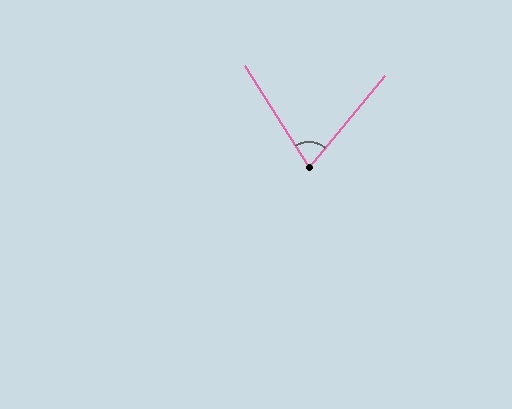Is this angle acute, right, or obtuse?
It is acute.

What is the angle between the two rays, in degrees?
Approximately 72 degrees.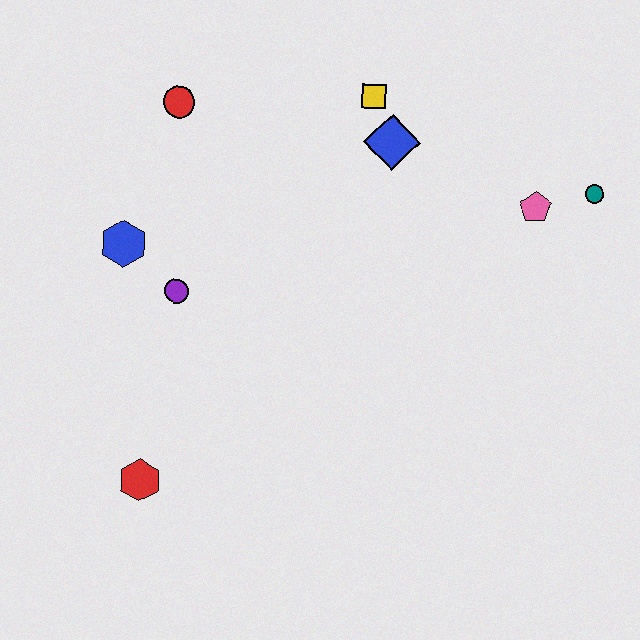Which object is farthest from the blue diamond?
The red hexagon is farthest from the blue diamond.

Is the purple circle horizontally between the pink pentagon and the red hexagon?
Yes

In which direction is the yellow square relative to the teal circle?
The yellow square is to the left of the teal circle.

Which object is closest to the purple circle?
The blue hexagon is closest to the purple circle.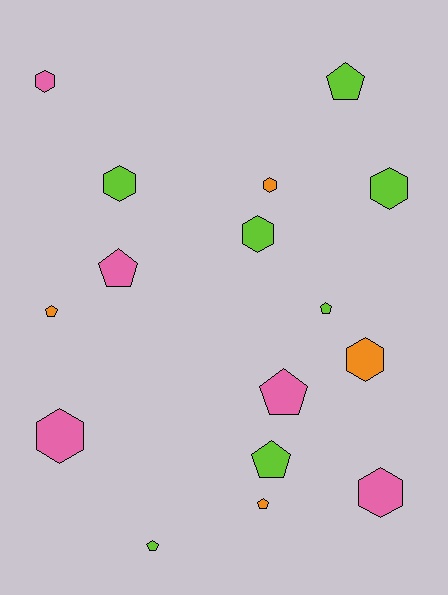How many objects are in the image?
There are 16 objects.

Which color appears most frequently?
Lime, with 7 objects.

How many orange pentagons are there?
There are 2 orange pentagons.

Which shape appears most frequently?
Hexagon, with 8 objects.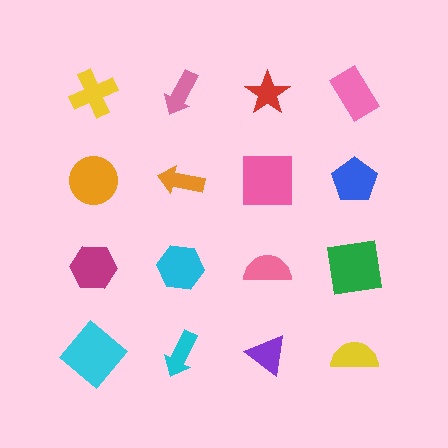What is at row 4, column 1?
A cyan diamond.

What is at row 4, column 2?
A cyan arrow.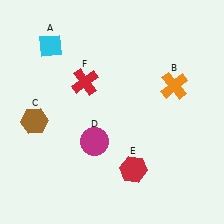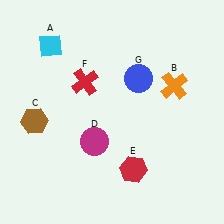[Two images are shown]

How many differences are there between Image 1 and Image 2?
There is 1 difference between the two images.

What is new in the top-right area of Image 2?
A blue circle (G) was added in the top-right area of Image 2.